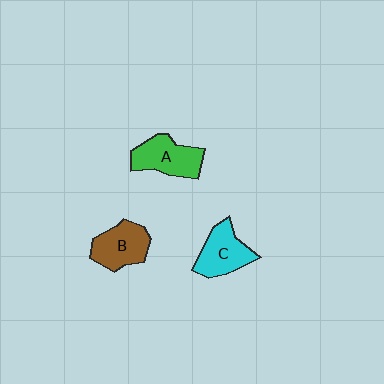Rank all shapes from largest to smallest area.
From largest to smallest: A (green), C (cyan), B (brown).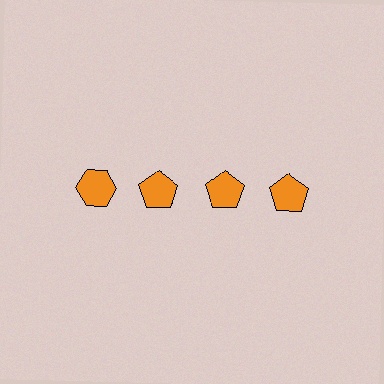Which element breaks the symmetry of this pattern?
The orange hexagon in the top row, leftmost column breaks the symmetry. All other shapes are orange pentagons.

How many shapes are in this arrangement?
There are 4 shapes arranged in a grid pattern.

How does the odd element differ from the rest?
It has a different shape: hexagon instead of pentagon.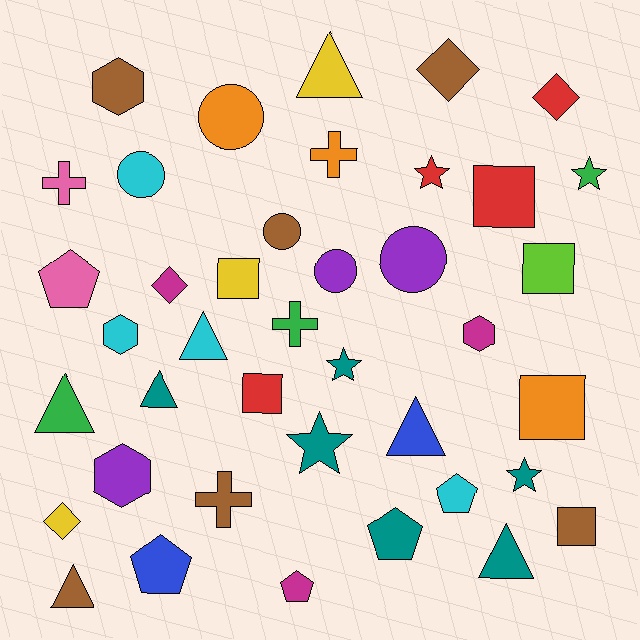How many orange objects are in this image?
There are 3 orange objects.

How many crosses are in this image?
There are 4 crosses.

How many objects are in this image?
There are 40 objects.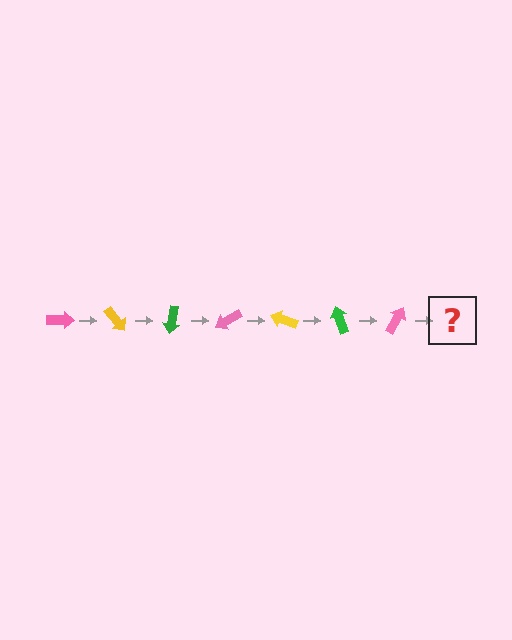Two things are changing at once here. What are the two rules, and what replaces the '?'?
The two rules are that it rotates 50 degrees each step and the color cycles through pink, yellow, and green. The '?' should be a yellow arrow, rotated 350 degrees from the start.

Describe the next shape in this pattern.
It should be a yellow arrow, rotated 350 degrees from the start.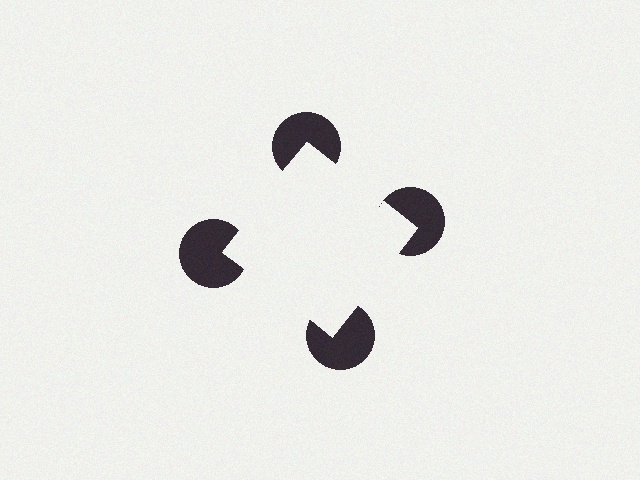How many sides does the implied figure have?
4 sides.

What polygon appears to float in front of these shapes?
An illusory square — its edges are inferred from the aligned wedge cuts in the pac-man discs, not physically drawn.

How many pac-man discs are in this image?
There are 4 — one at each vertex of the illusory square.